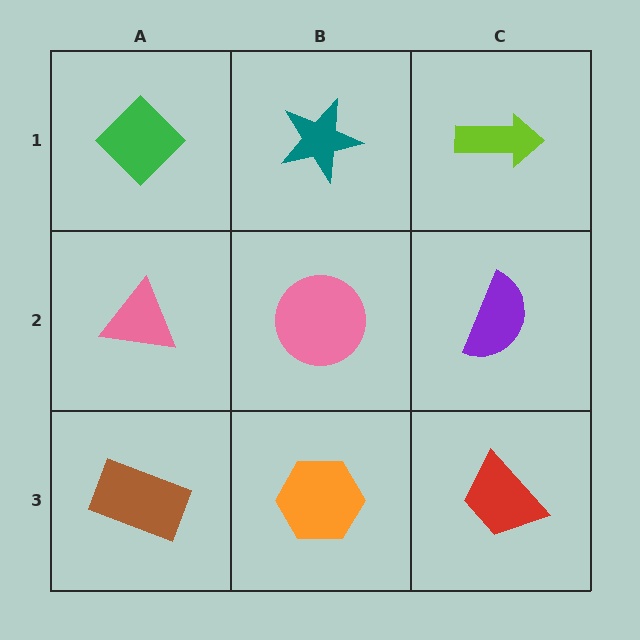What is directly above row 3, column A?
A pink triangle.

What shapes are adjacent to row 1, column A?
A pink triangle (row 2, column A), a teal star (row 1, column B).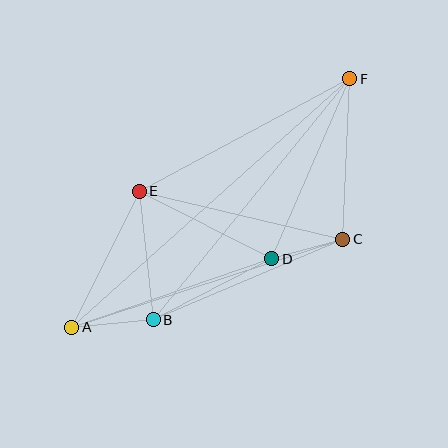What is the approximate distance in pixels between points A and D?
The distance between A and D is approximately 211 pixels.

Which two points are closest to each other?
Points C and D are closest to each other.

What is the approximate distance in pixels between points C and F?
The distance between C and F is approximately 160 pixels.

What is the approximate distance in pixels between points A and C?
The distance between A and C is approximately 285 pixels.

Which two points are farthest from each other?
Points A and F are farthest from each other.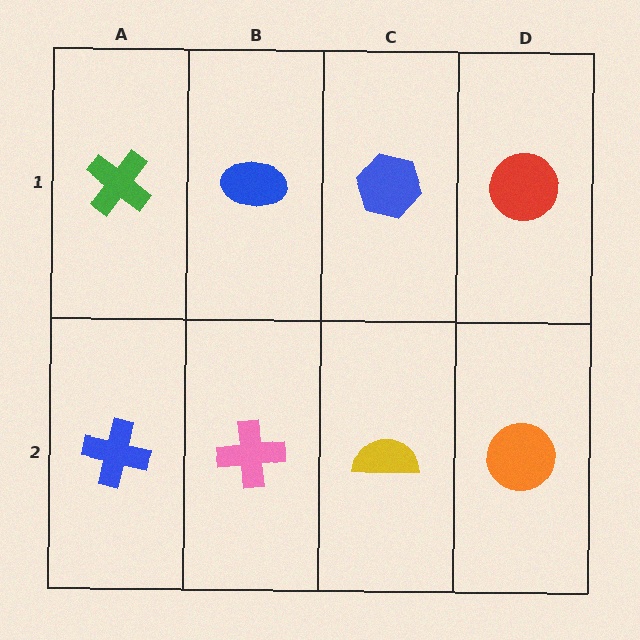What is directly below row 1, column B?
A pink cross.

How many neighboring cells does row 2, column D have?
2.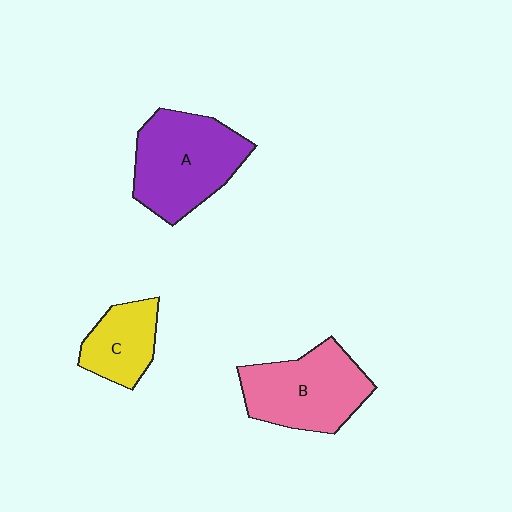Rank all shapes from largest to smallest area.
From largest to smallest: A (purple), B (pink), C (yellow).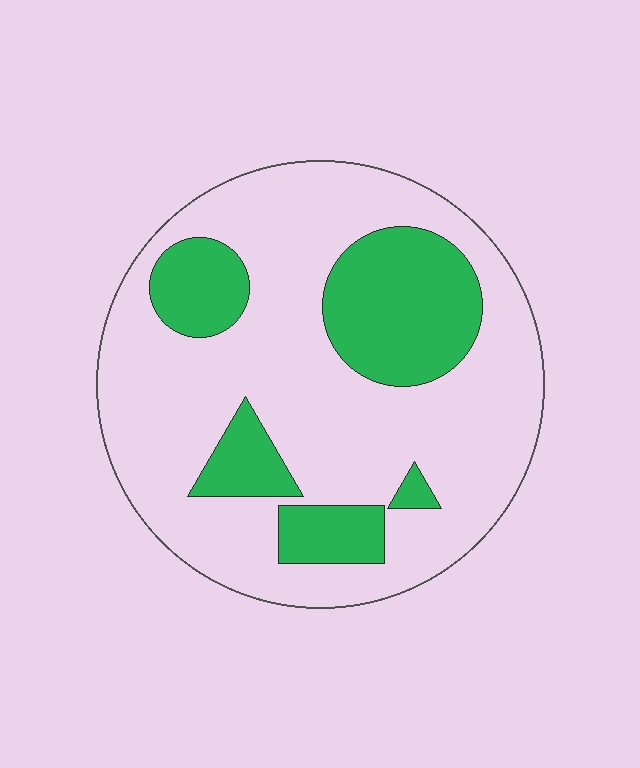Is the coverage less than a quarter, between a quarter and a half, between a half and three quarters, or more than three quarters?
Between a quarter and a half.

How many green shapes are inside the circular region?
5.